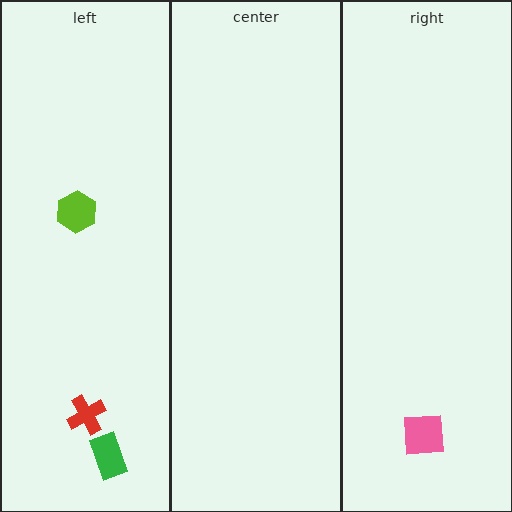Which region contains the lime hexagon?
The left region.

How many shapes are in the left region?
3.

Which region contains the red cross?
The left region.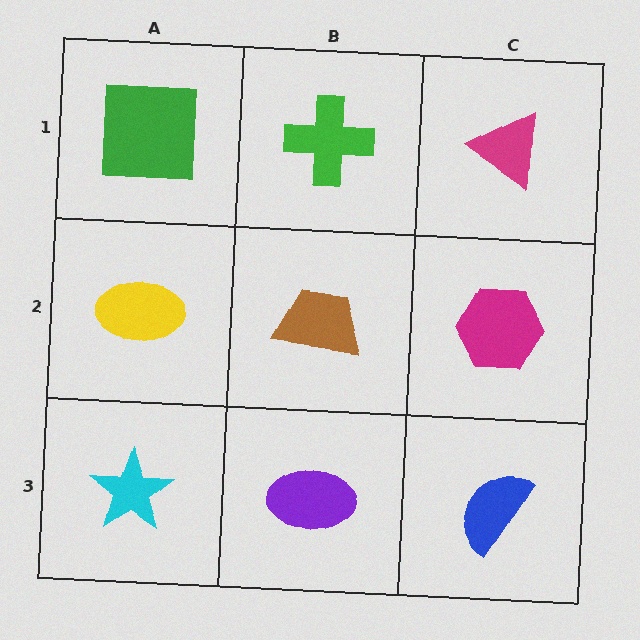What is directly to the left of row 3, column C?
A purple ellipse.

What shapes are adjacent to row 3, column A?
A yellow ellipse (row 2, column A), a purple ellipse (row 3, column B).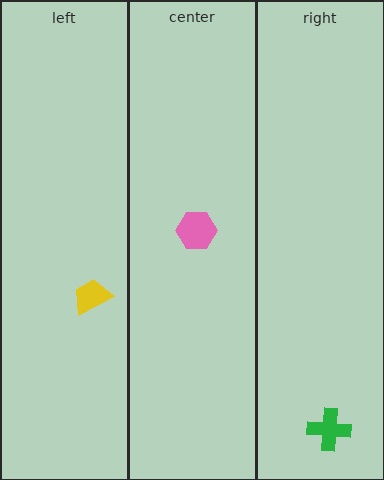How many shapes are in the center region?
1.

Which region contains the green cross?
The right region.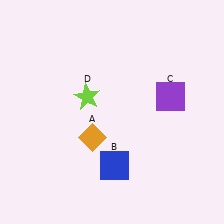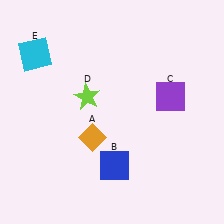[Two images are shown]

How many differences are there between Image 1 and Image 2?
There is 1 difference between the two images.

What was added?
A cyan square (E) was added in Image 2.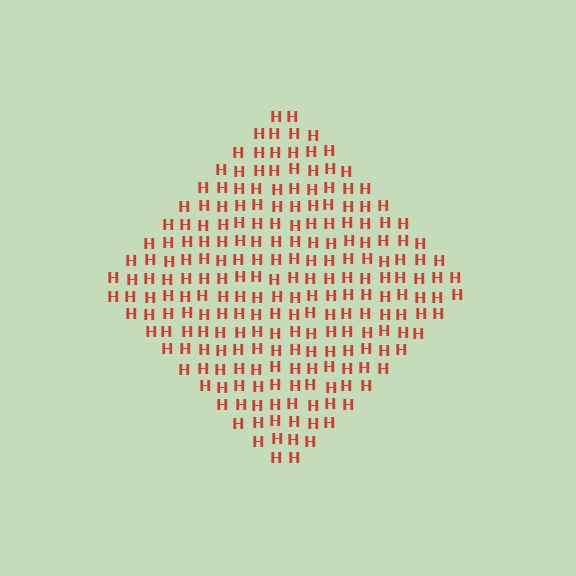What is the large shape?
The large shape is a diamond.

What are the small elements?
The small elements are letter H's.